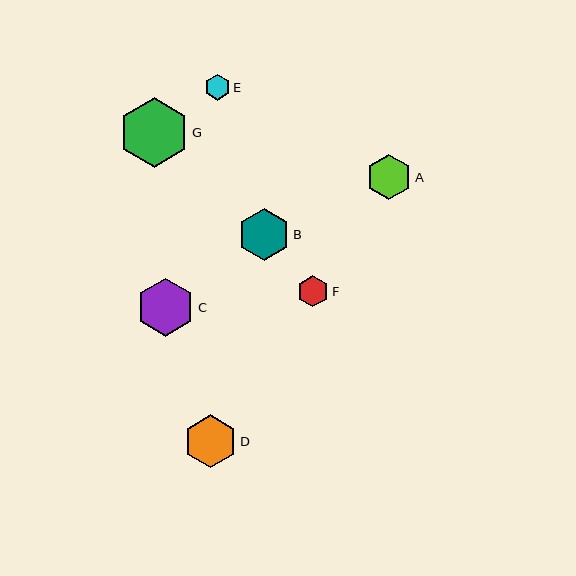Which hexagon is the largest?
Hexagon G is the largest with a size of approximately 70 pixels.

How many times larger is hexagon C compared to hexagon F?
Hexagon C is approximately 1.8 times the size of hexagon F.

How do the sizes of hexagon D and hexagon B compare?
Hexagon D and hexagon B are approximately the same size.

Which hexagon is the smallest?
Hexagon E is the smallest with a size of approximately 26 pixels.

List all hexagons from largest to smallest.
From largest to smallest: G, C, D, B, A, F, E.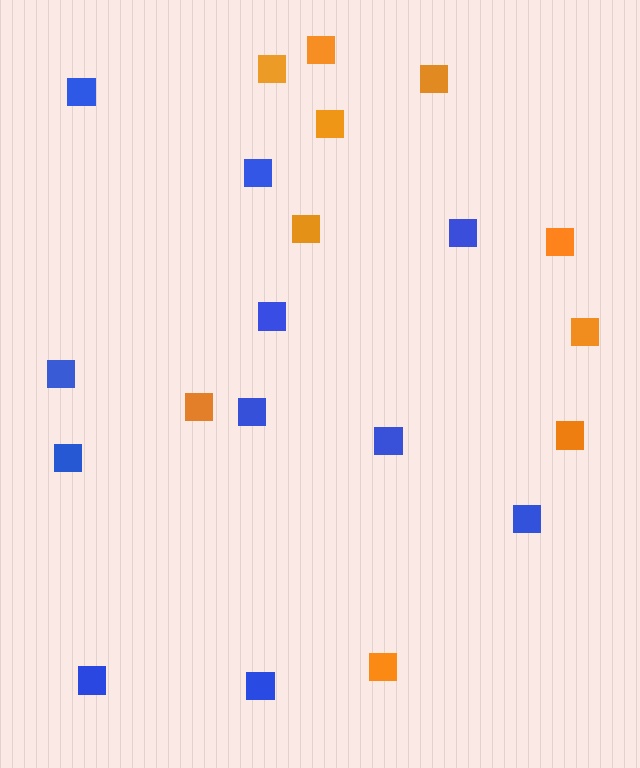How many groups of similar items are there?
There are 2 groups: one group of orange squares (10) and one group of blue squares (11).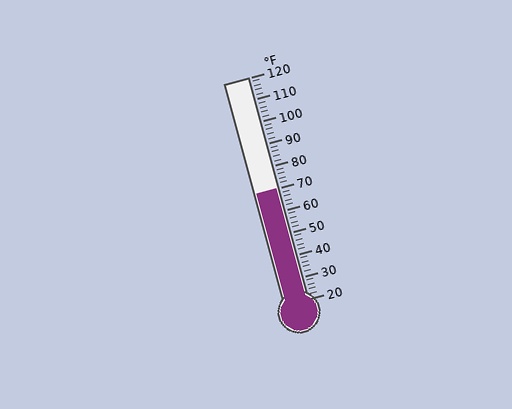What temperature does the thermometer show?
The thermometer shows approximately 70°F.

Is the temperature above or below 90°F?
The temperature is below 90°F.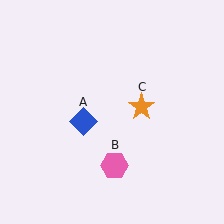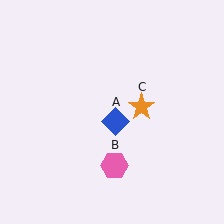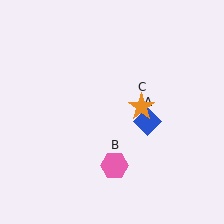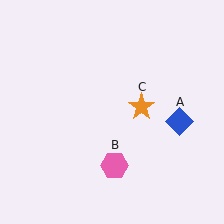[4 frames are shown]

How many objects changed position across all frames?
1 object changed position: blue diamond (object A).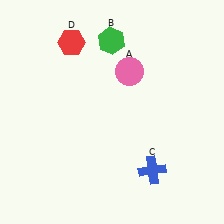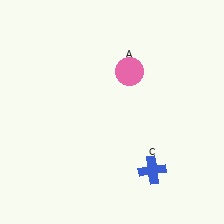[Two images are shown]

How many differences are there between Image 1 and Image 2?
There are 2 differences between the two images.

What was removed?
The red hexagon (D), the green hexagon (B) were removed in Image 2.